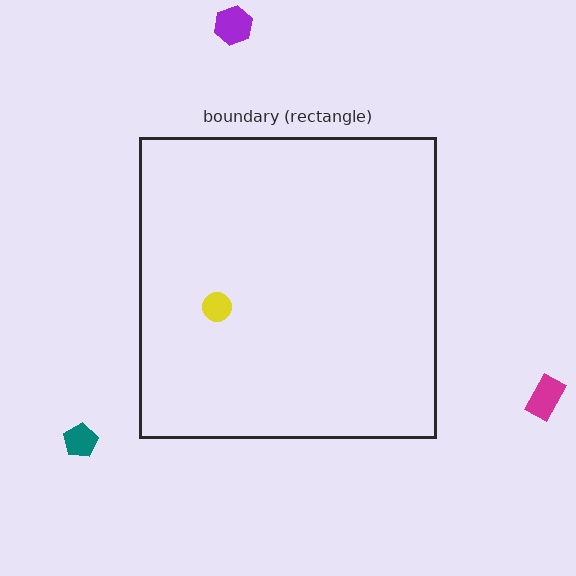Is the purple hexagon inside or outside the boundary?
Outside.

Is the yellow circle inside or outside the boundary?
Inside.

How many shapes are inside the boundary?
1 inside, 3 outside.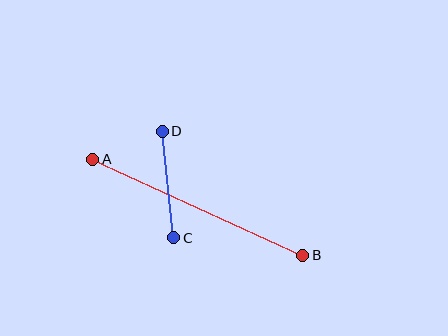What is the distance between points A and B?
The distance is approximately 231 pixels.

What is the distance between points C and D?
The distance is approximately 107 pixels.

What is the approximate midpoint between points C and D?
The midpoint is at approximately (168, 185) pixels.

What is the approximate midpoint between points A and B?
The midpoint is at approximately (198, 207) pixels.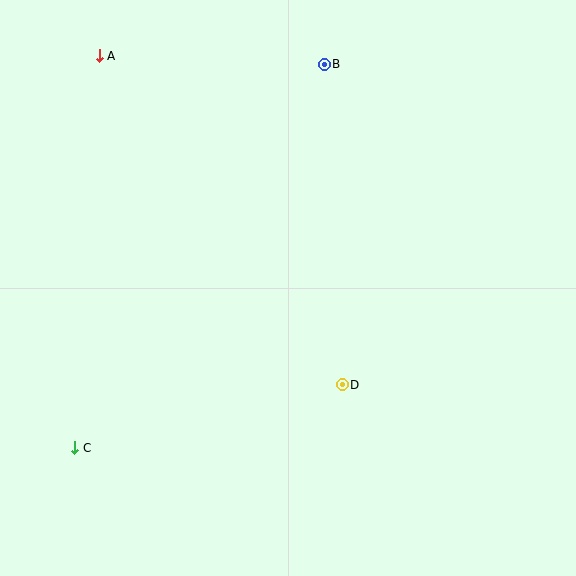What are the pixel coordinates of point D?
Point D is at (342, 385).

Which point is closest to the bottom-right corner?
Point D is closest to the bottom-right corner.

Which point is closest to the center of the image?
Point D at (342, 385) is closest to the center.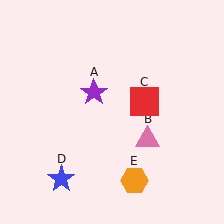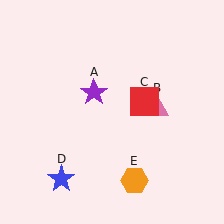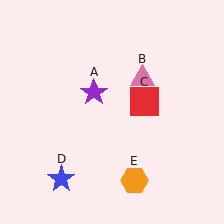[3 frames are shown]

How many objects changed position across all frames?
1 object changed position: pink triangle (object B).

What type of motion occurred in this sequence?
The pink triangle (object B) rotated counterclockwise around the center of the scene.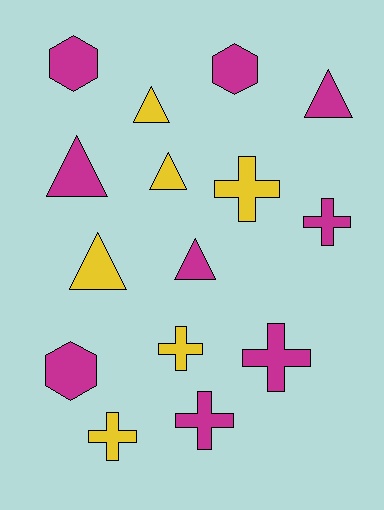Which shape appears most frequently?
Cross, with 6 objects.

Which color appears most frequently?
Magenta, with 9 objects.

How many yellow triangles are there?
There are 3 yellow triangles.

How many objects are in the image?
There are 15 objects.